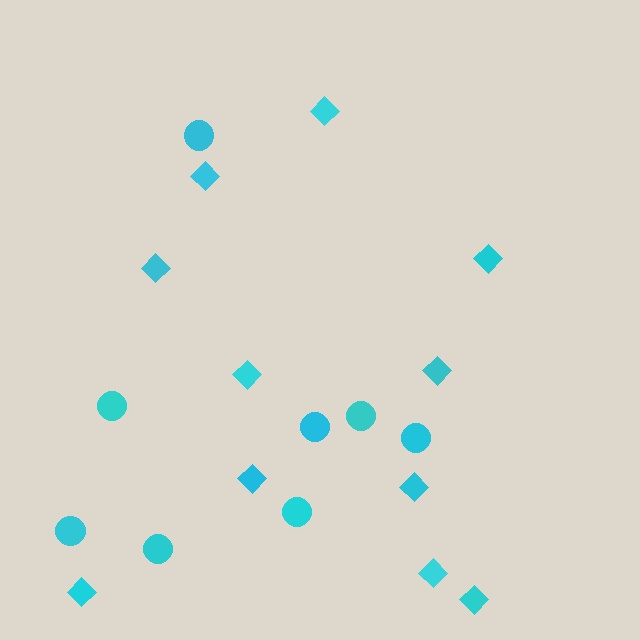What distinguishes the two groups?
There are 2 groups: one group of circles (8) and one group of diamonds (11).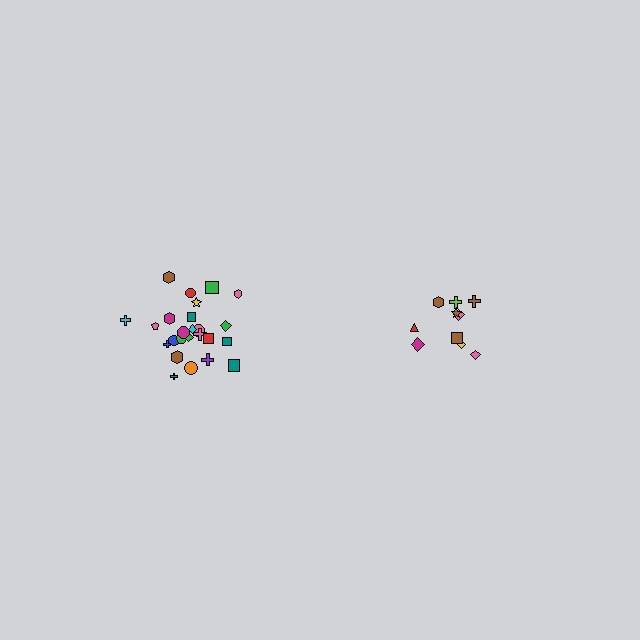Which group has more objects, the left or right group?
The left group.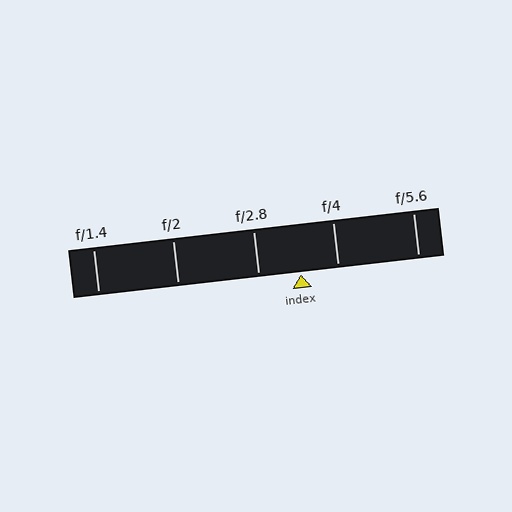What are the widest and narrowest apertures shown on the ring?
The widest aperture shown is f/1.4 and the narrowest is f/5.6.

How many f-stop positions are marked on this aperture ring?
There are 5 f-stop positions marked.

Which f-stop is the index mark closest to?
The index mark is closest to f/4.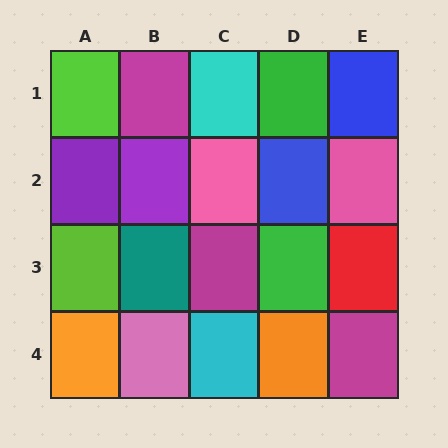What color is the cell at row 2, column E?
Pink.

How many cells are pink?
3 cells are pink.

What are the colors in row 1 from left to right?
Lime, magenta, cyan, green, blue.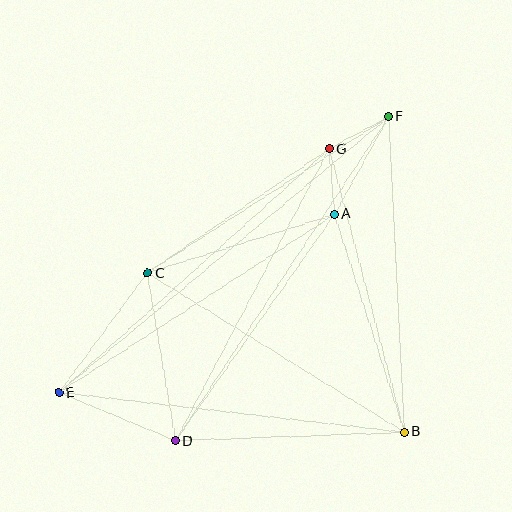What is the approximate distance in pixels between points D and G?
The distance between D and G is approximately 330 pixels.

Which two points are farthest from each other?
Points E and F are farthest from each other.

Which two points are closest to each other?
Points A and G are closest to each other.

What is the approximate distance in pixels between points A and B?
The distance between A and B is approximately 229 pixels.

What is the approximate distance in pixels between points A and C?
The distance between A and C is approximately 196 pixels.